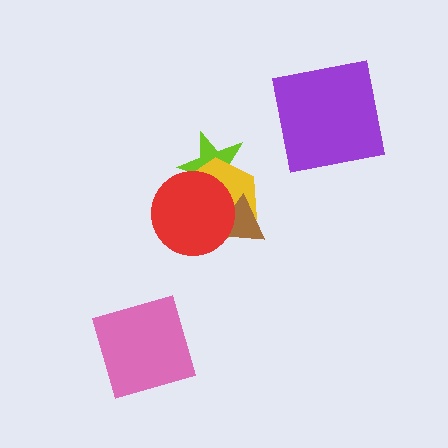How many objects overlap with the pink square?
0 objects overlap with the pink square.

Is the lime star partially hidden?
Yes, it is partially covered by another shape.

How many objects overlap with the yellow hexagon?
3 objects overlap with the yellow hexagon.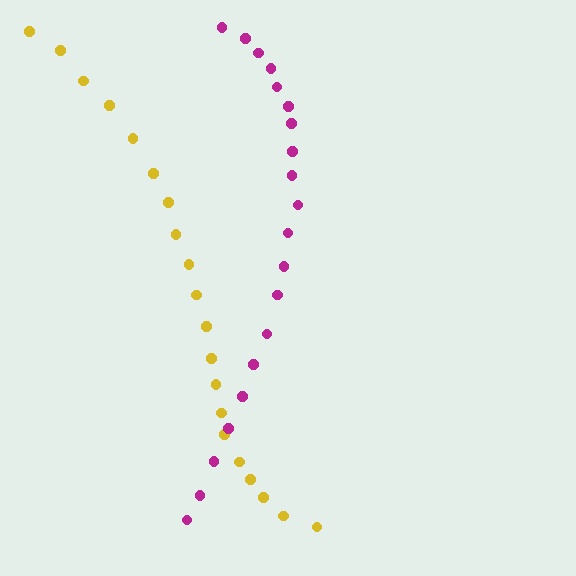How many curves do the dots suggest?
There are 2 distinct paths.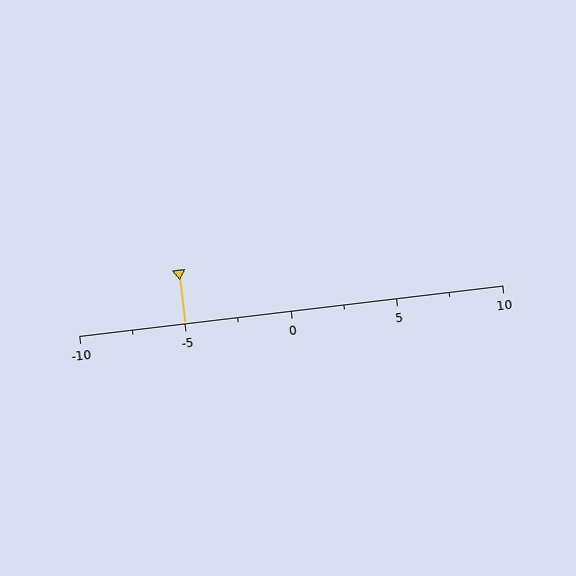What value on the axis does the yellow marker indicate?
The marker indicates approximately -5.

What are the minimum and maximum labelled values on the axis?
The axis runs from -10 to 10.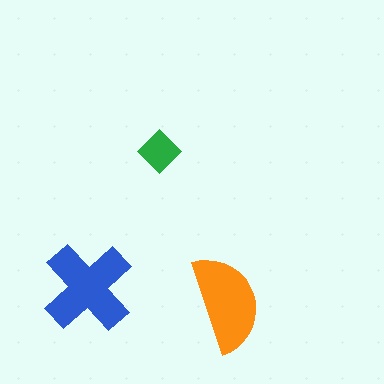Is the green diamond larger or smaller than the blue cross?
Smaller.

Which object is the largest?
The blue cross.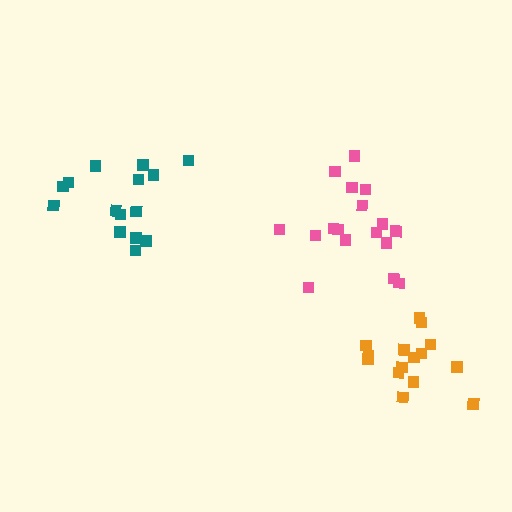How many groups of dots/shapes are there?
There are 3 groups.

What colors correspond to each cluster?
The clusters are colored: pink, orange, teal.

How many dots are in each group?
Group 1: 17 dots, Group 2: 15 dots, Group 3: 15 dots (47 total).